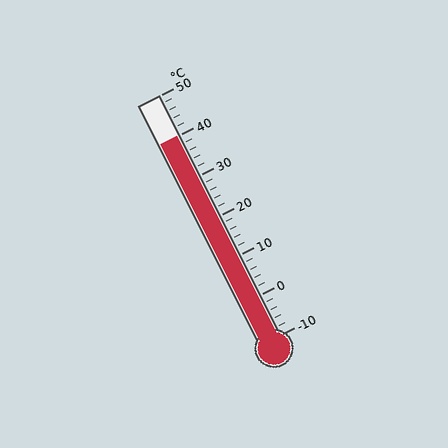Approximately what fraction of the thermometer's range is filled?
The thermometer is filled to approximately 85% of its range.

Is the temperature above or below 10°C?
The temperature is above 10°C.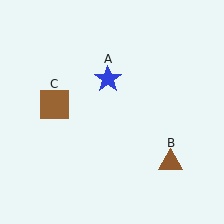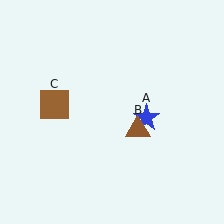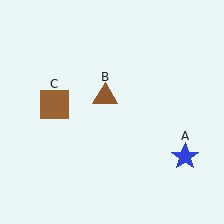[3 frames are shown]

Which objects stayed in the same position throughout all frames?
Brown square (object C) remained stationary.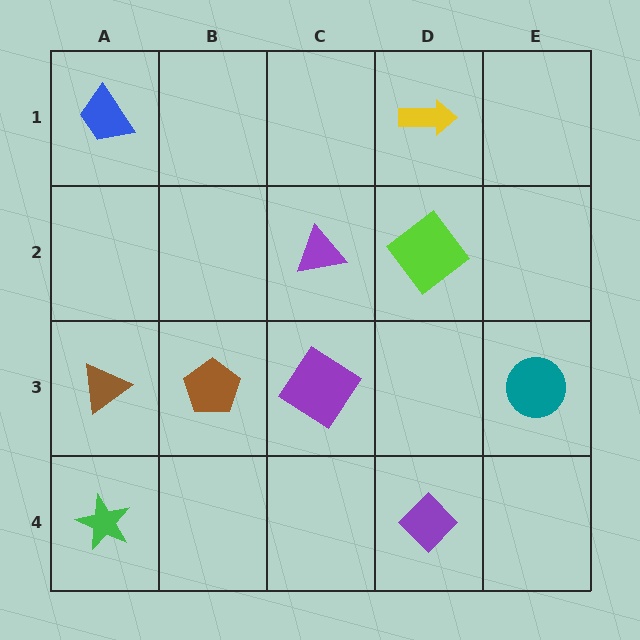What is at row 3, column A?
A brown triangle.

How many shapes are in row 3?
4 shapes.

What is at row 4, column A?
A green star.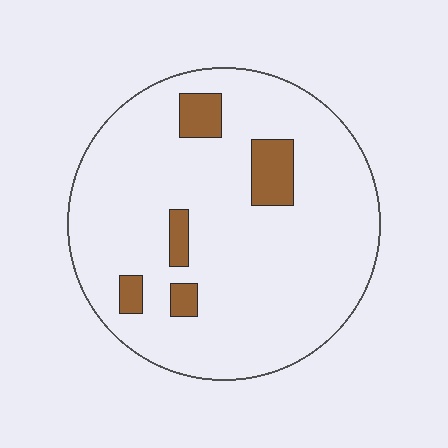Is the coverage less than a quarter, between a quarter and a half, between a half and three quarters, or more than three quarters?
Less than a quarter.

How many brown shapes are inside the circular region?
5.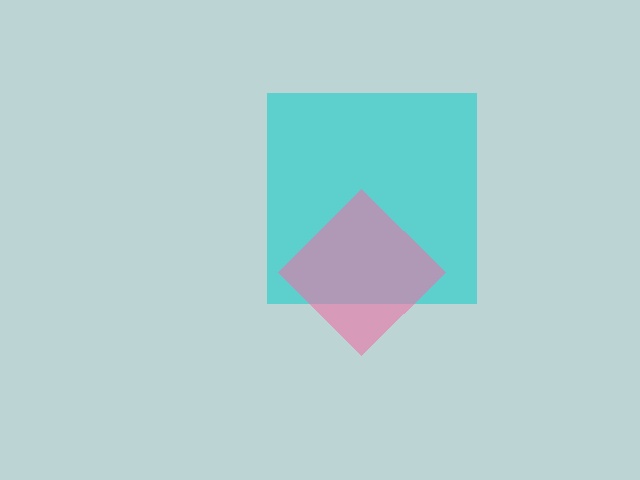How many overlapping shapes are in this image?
There are 2 overlapping shapes in the image.